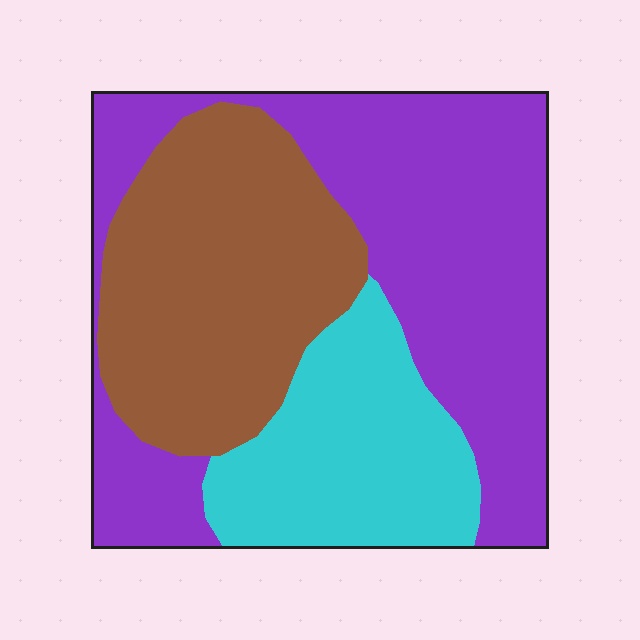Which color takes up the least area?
Cyan, at roughly 20%.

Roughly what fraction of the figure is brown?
Brown takes up about one third (1/3) of the figure.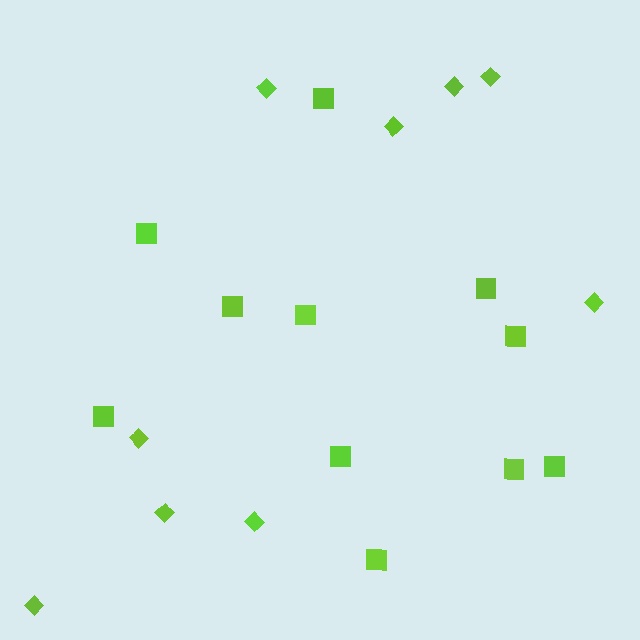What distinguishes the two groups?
There are 2 groups: one group of diamonds (9) and one group of squares (11).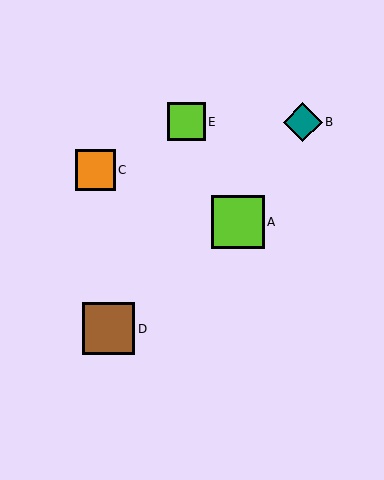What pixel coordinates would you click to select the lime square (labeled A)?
Click at (238, 222) to select the lime square A.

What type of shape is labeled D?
Shape D is a brown square.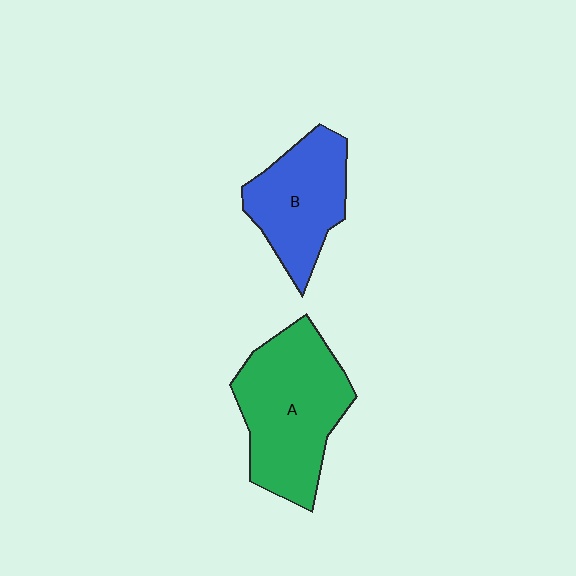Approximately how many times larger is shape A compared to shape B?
Approximately 1.4 times.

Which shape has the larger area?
Shape A (green).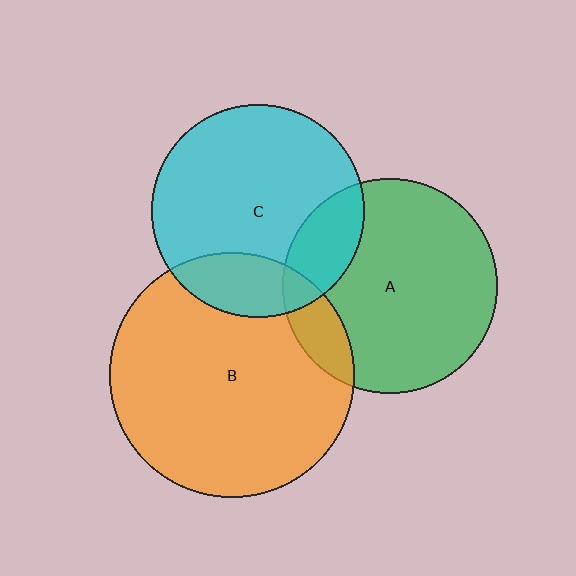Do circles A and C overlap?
Yes.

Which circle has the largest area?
Circle B (orange).